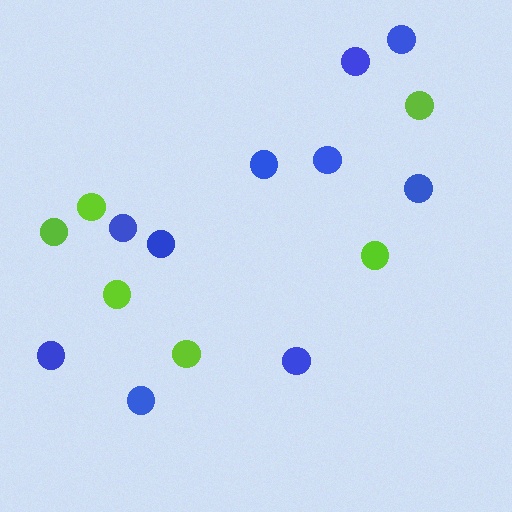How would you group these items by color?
There are 2 groups: one group of blue circles (10) and one group of lime circles (6).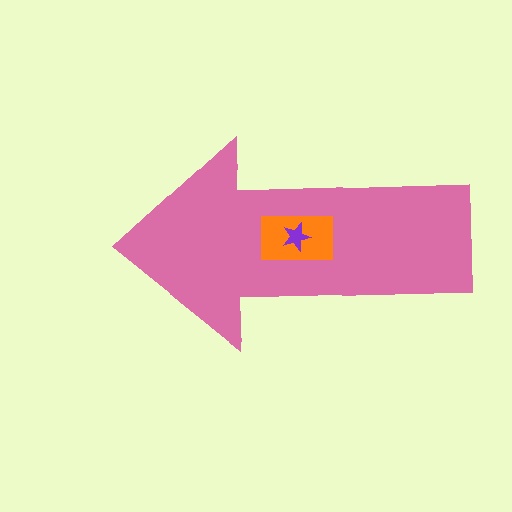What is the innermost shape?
The purple star.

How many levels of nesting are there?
3.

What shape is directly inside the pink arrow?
The orange rectangle.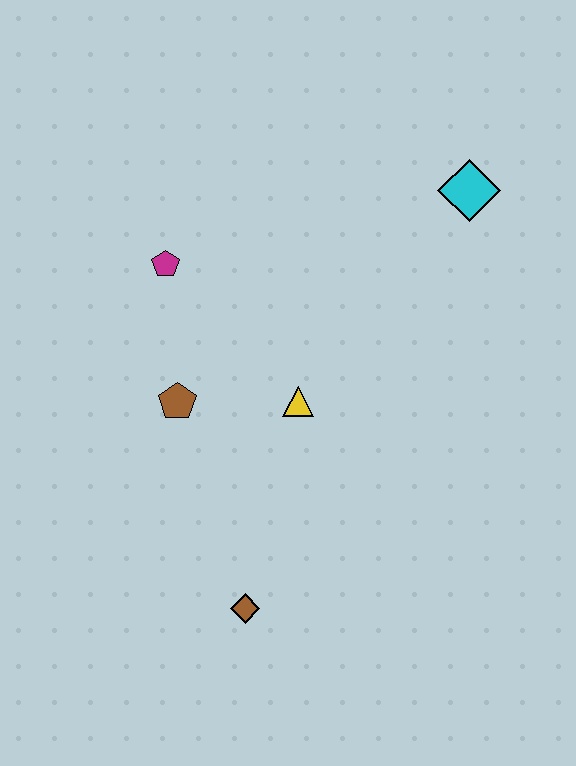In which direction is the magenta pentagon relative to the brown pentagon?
The magenta pentagon is above the brown pentagon.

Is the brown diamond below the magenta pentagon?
Yes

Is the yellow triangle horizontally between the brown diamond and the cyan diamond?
Yes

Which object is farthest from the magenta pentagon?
The brown diamond is farthest from the magenta pentagon.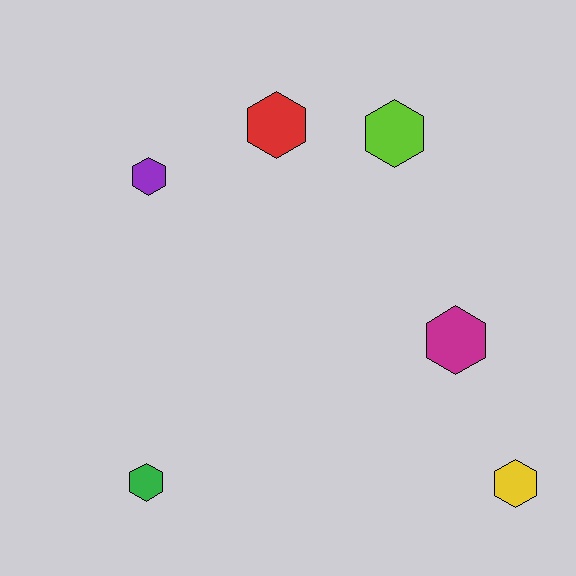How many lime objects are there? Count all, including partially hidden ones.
There is 1 lime object.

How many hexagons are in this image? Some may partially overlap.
There are 6 hexagons.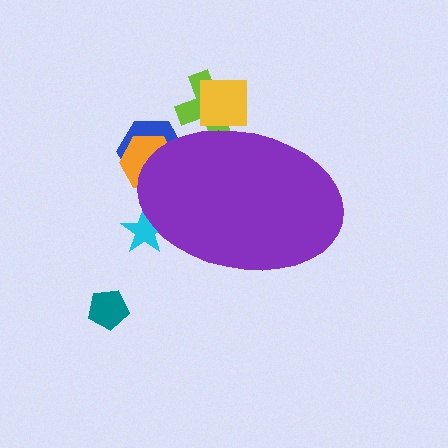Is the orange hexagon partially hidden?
Yes, the orange hexagon is partially hidden behind the purple ellipse.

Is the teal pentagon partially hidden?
No, the teal pentagon is fully visible.